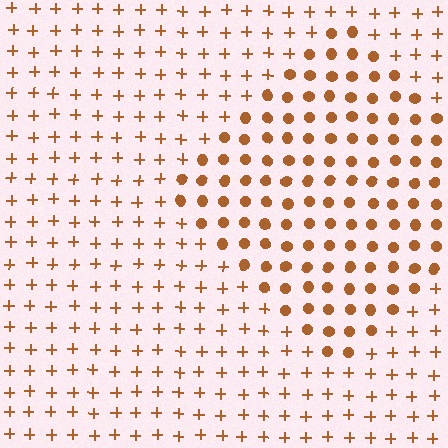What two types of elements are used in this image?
The image uses circles inside the diamond region and plus signs outside it.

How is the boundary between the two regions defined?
The boundary is defined by a change in element shape: circles inside vs. plus signs outside. All elements share the same color and spacing.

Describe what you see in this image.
The image is filled with small brown elements arranged in a uniform grid. A diamond-shaped region contains circles, while the surrounding area contains plus signs. The boundary is defined purely by the change in element shape.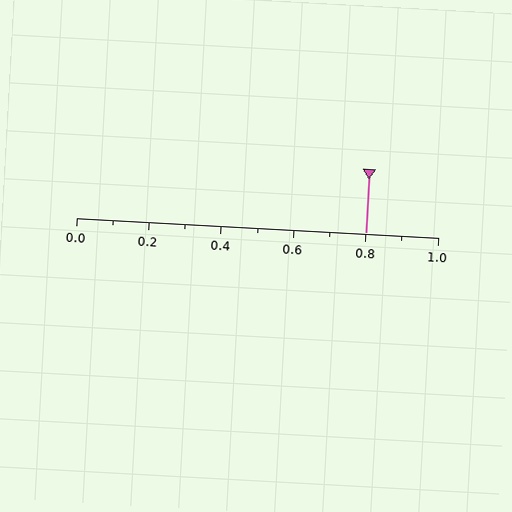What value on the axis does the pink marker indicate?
The marker indicates approximately 0.8.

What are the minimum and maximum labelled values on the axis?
The axis runs from 0.0 to 1.0.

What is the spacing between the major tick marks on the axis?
The major ticks are spaced 0.2 apart.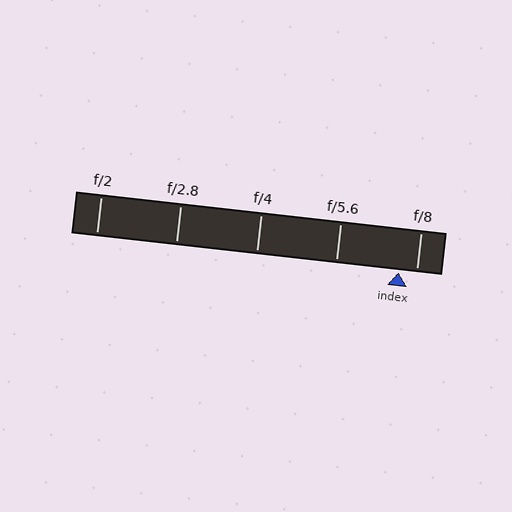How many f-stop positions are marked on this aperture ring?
There are 5 f-stop positions marked.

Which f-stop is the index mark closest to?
The index mark is closest to f/8.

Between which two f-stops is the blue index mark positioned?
The index mark is between f/5.6 and f/8.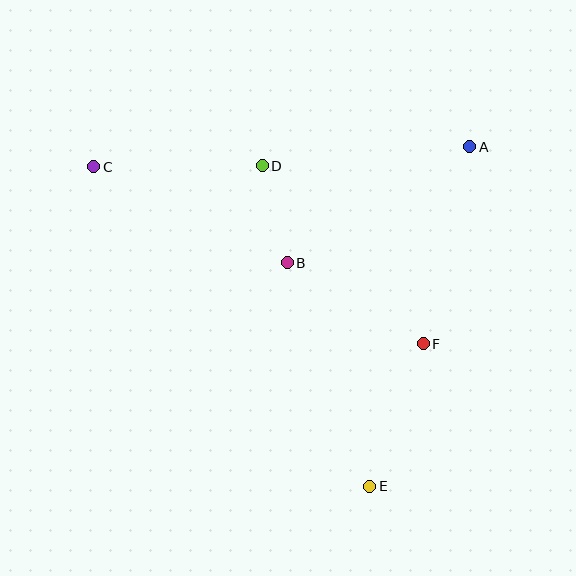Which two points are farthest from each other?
Points C and E are farthest from each other.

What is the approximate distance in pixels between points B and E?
The distance between B and E is approximately 239 pixels.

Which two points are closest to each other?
Points B and D are closest to each other.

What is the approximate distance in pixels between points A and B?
The distance between A and B is approximately 216 pixels.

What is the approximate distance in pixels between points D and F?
The distance between D and F is approximately 240 pixels.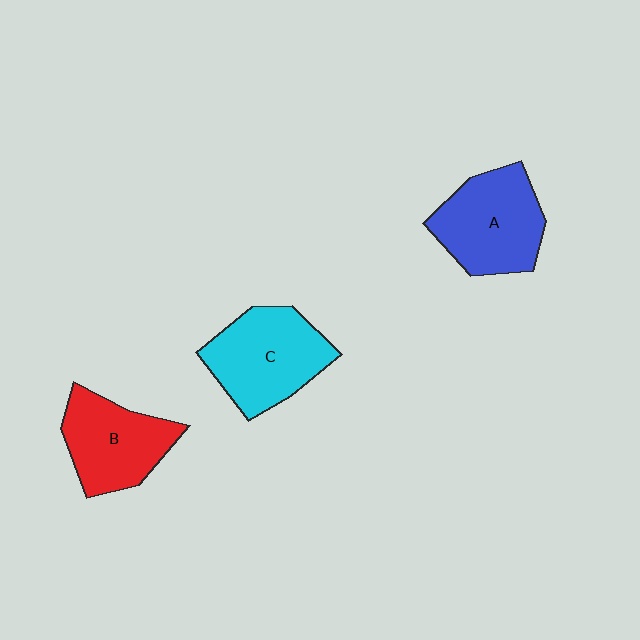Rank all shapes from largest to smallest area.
From largest to smallest: C (cyan), A (blue), B (red).